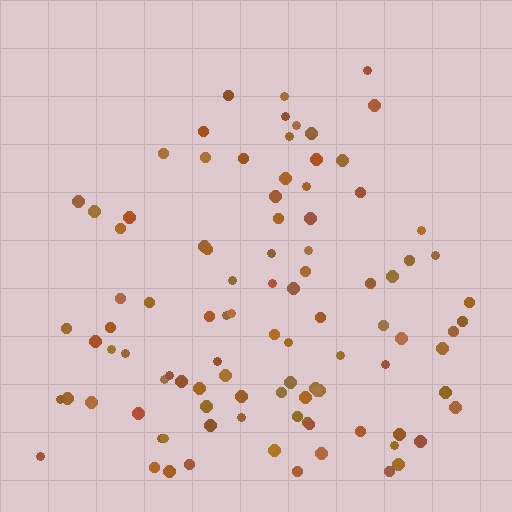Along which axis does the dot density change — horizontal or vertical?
Vertical.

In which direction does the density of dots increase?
From top to bottom, with the bottom side densest.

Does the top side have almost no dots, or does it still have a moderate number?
Still a moderate number, just noticeably fewer than the bottom.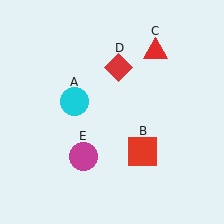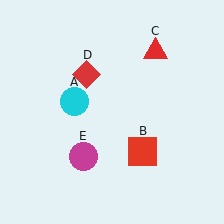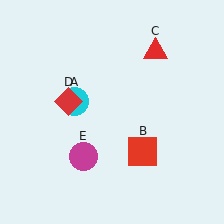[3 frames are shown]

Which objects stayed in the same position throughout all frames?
Cyan circle (object A) and red square (object B) and red triangle (object C) and magenta circle (object E) remained stationary.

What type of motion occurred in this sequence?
The red diamond (object D) rotated counterclockwise around the center of the scene.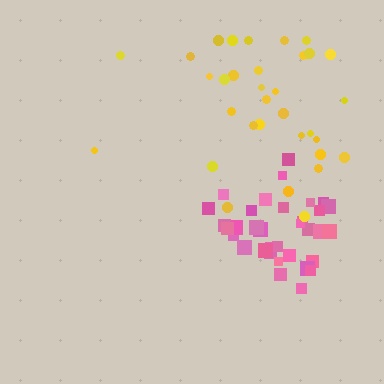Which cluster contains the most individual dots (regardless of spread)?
Pink (34).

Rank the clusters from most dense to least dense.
pink, yellow.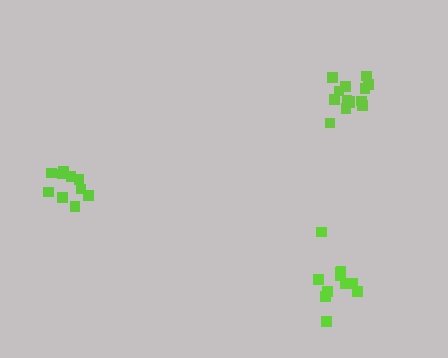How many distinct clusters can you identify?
There are 3 distinct clusters.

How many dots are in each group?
Group 1: 11 dots, Group 2: 14 dots, Group 3: 10 dots (35 total).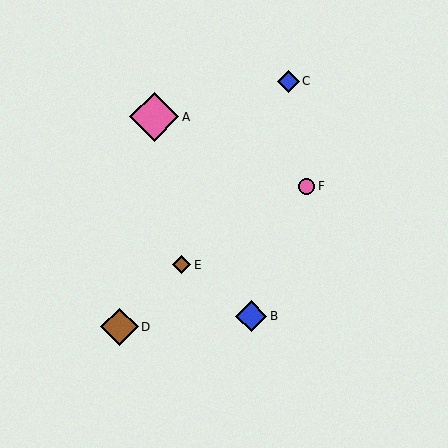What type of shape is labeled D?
Shape D is a brown diamond.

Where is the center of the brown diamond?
The center of the brown diamond is at (182, 265).